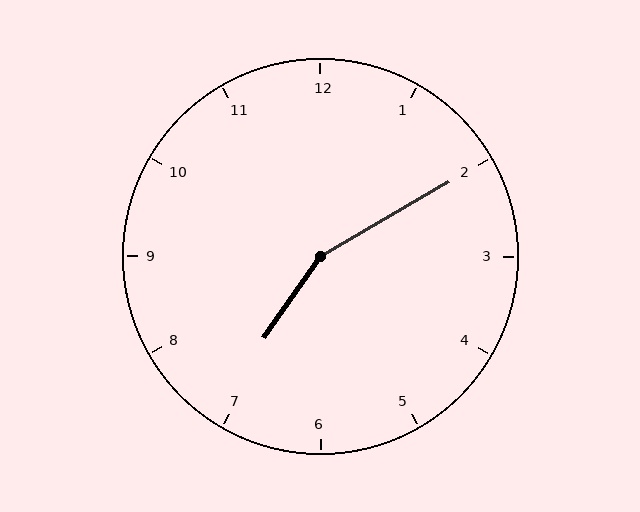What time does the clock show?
7:10.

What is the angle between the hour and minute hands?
Approximately 155 degrees.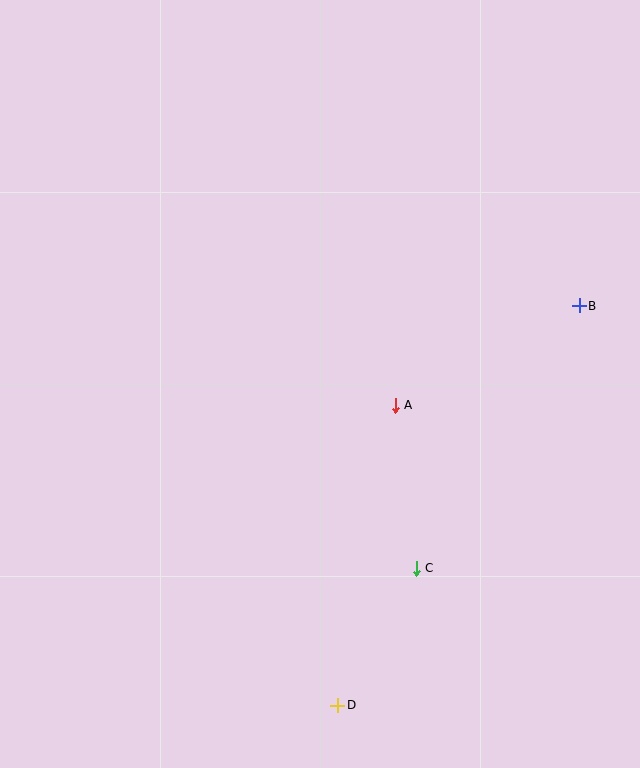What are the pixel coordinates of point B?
Point B is at (579, 306).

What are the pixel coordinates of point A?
Point A is at (395, 405).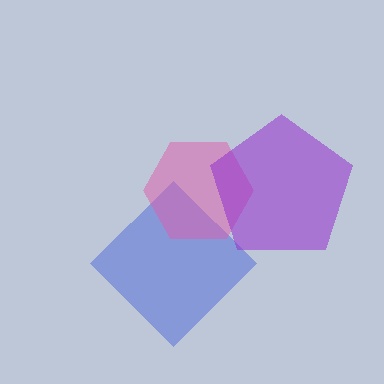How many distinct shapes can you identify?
There are 3 distinct shapes: a blue diamond, a pink hexagon, a purple pentagon.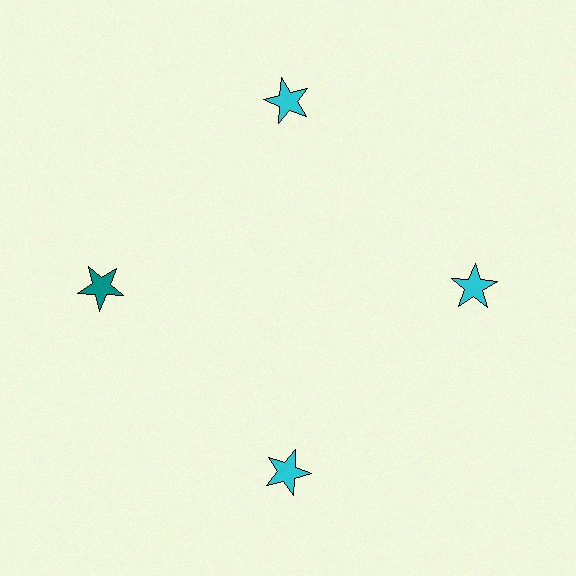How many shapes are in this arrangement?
There are 4 shapes arranged in a ring pattern.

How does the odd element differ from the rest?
It has a different color: teal instead of cyan.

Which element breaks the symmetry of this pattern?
The teal star at roughly the 9 o'clock position breaks the symmetry. All other shapes are cyan stars.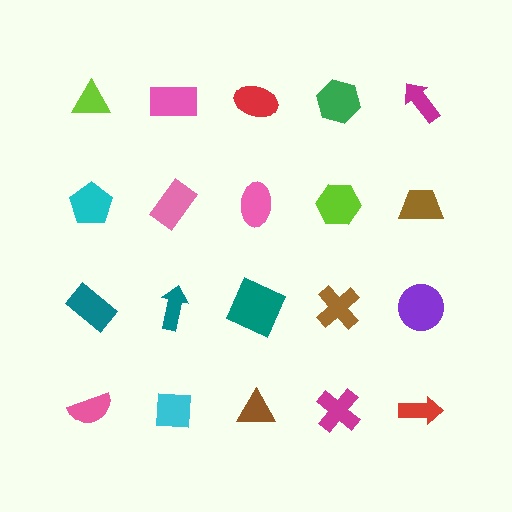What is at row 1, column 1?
A lime triangle.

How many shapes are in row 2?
5 shapes.